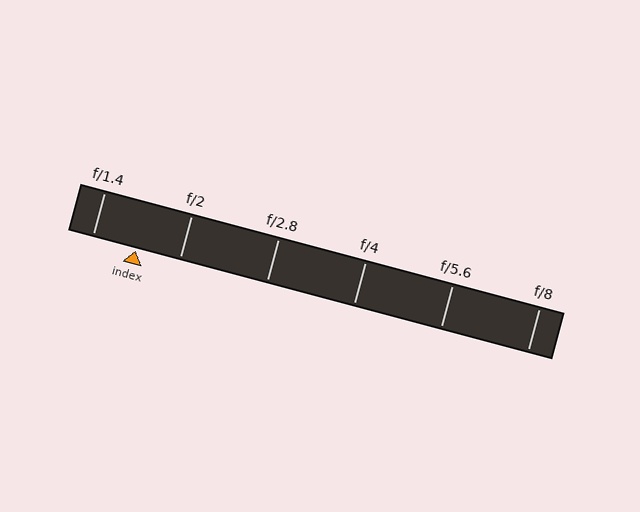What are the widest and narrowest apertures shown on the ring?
The widest aperture shown is f/1.4 and the narrowest is f/8.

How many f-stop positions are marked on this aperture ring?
There are 6 f-stop positions marked.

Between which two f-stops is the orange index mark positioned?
The index mark is between f/1.4 and f/2.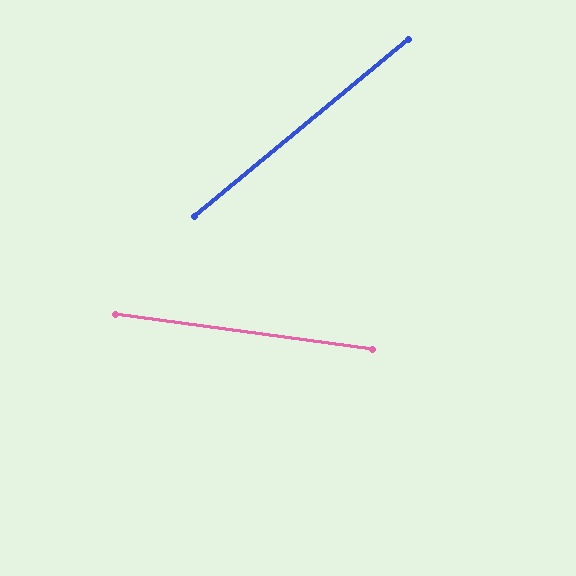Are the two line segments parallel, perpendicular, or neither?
Neither parallel nor perpendicular — they differ by about 47°.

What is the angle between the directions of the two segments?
Approximately 47 degrees.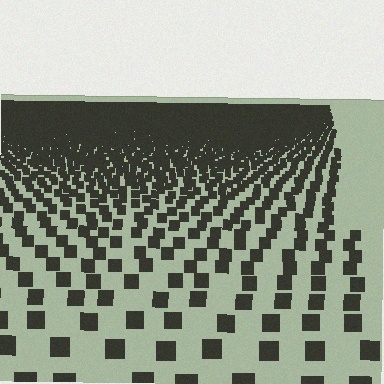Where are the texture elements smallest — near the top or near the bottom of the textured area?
Near the top.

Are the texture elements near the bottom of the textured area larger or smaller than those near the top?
Larger. Near the bottom, elements are closer to the viewer and appear at a bigger on-screen size.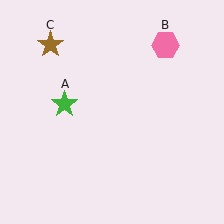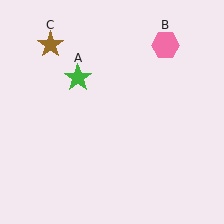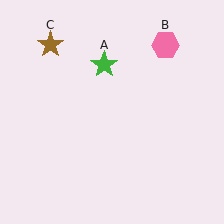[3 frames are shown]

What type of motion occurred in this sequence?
The green star (object A) rotated clockwise around the center of the scene.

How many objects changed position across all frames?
1 object changed position: green star (object A).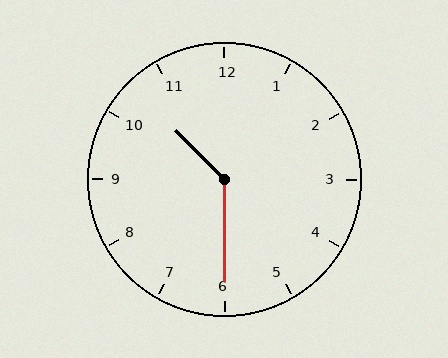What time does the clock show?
10:30.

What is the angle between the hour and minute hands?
Approximately 135 degrees.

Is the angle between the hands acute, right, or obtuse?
It is obtuse.